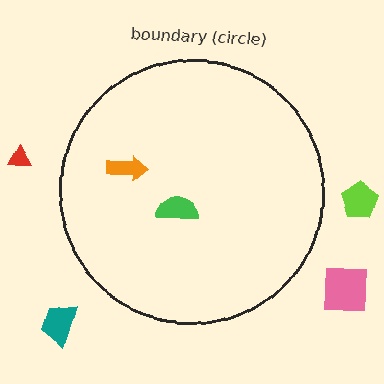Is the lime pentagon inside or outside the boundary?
Outside.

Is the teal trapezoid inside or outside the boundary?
Outside.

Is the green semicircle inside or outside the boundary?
Inside.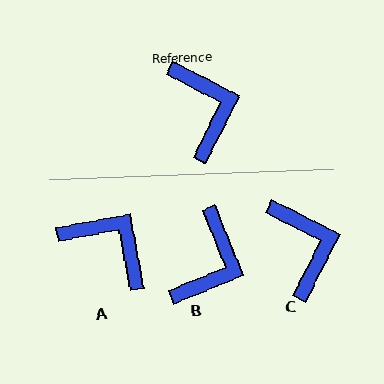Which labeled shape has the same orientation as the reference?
C.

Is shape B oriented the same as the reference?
No, it is off by about 41 degrees.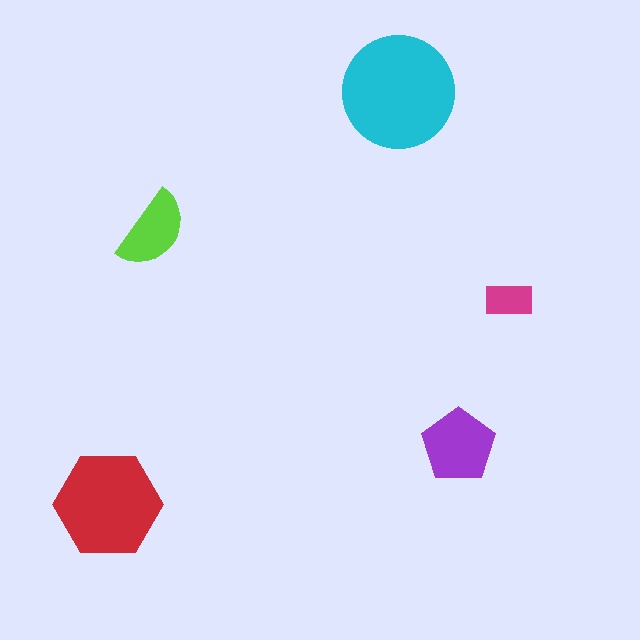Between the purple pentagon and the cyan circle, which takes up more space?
The cyan circle.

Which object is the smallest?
The magenta rectangle.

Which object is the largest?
The cyan circle.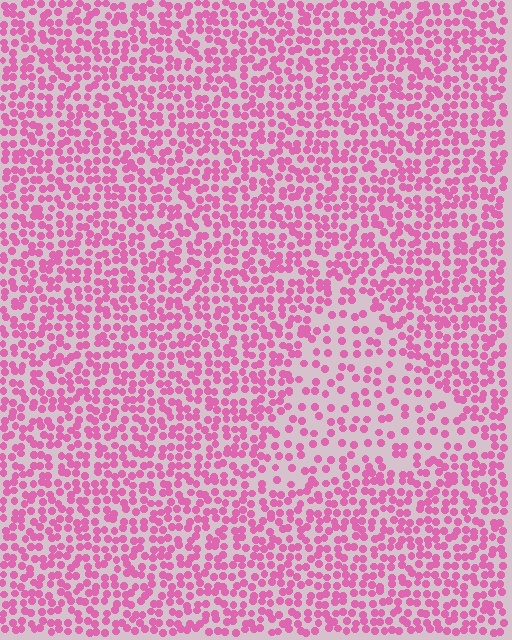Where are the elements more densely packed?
The elements are more densely packed outside the triangle boundary.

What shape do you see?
I see a triangle.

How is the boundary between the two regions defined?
The boundary is defined by a change in element density (approximately 2.0x ratio). All elements are the same color, size, and shape.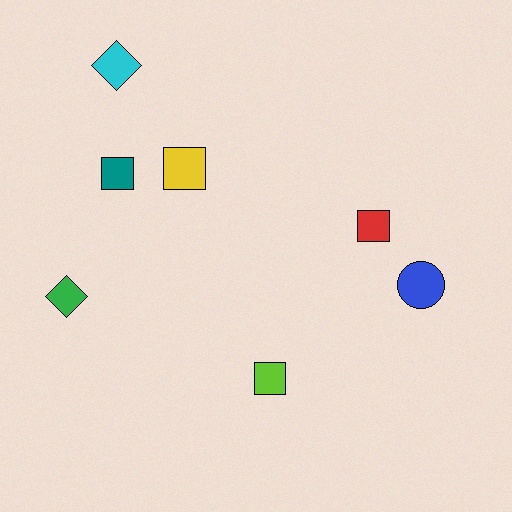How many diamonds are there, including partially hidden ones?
There are 2 diamonds.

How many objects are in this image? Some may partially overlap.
There are 7 objects.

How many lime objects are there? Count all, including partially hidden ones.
There is 1 lime object.